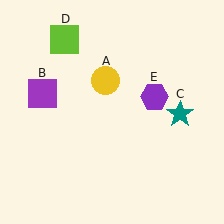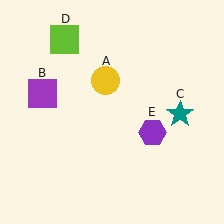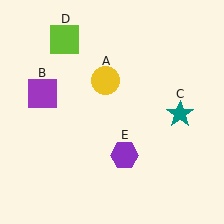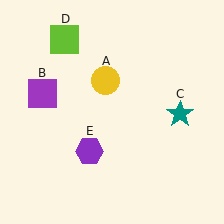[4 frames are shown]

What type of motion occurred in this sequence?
The purple hexagon (object E) rotated clockwise around the center of the scene.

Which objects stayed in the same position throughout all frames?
Yellow circle (object A) and purple square (object B) and teal star (object C) and lime square (object D) remained stationary.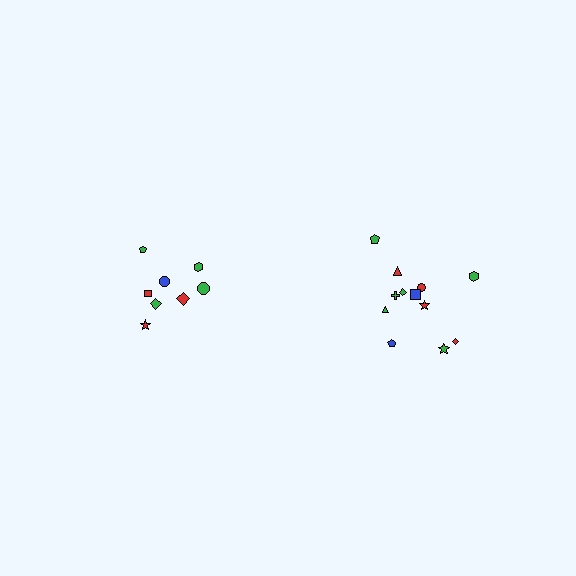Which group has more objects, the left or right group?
The right group.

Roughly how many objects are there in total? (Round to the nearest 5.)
Roughly 20 objects in total.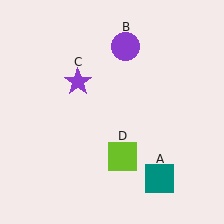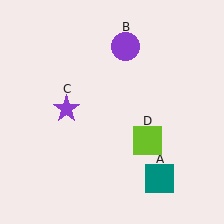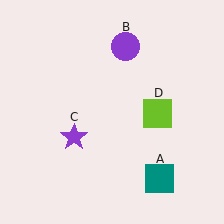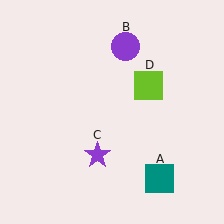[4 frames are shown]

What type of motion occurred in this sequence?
The purple star (object C), lime square (object D) rotated counterclockwise around the center of the scene.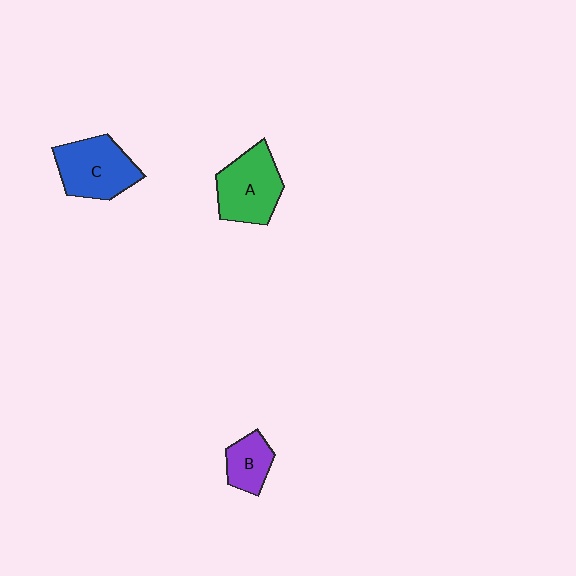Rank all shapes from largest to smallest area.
From largest to smallest: C (blue), A (green), B (purple).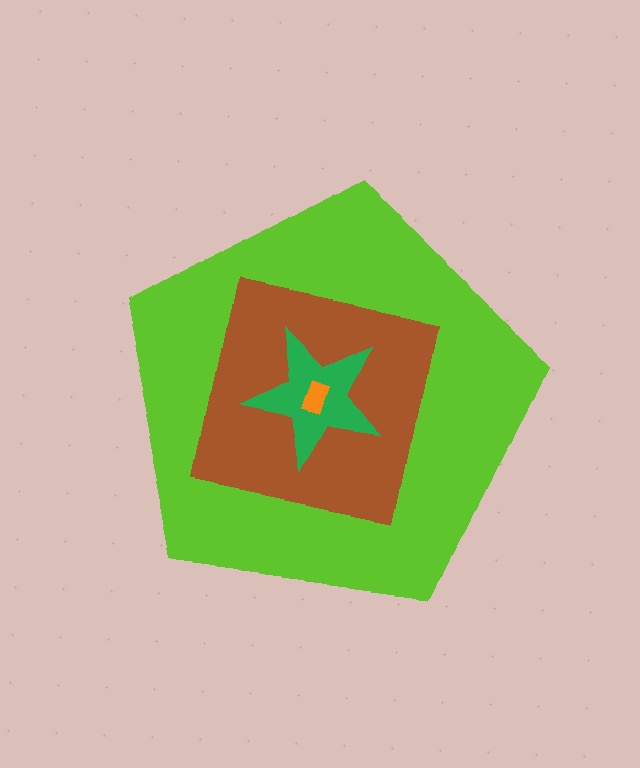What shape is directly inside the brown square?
The green star.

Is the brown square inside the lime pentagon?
Yes.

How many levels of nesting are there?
4.